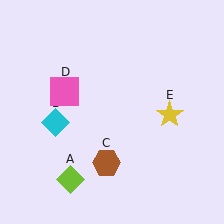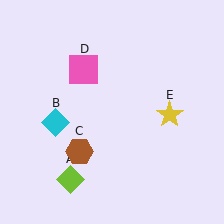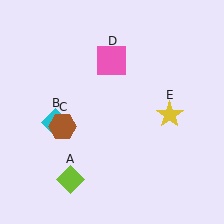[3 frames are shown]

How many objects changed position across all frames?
2 objects changed position: brown hexagon (object C), pink square (object D).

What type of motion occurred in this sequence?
The brown hexagon (object C), pink square (object D) rotated clockwise around the center of the scene.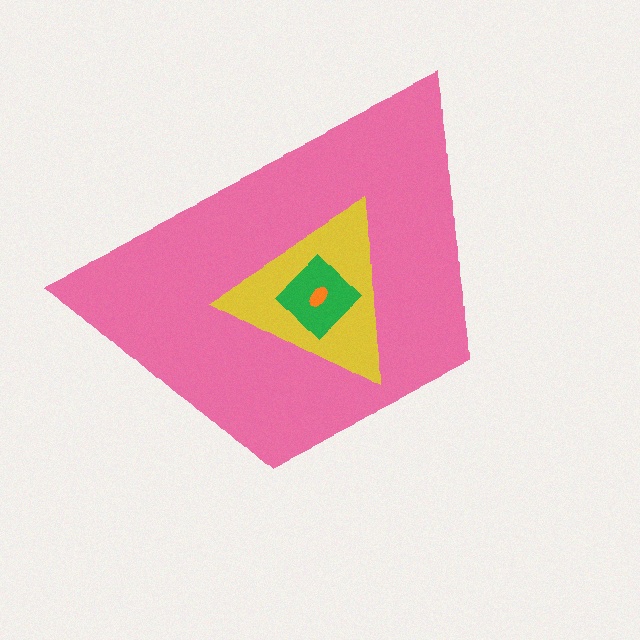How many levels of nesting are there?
4.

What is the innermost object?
The orange ellipse.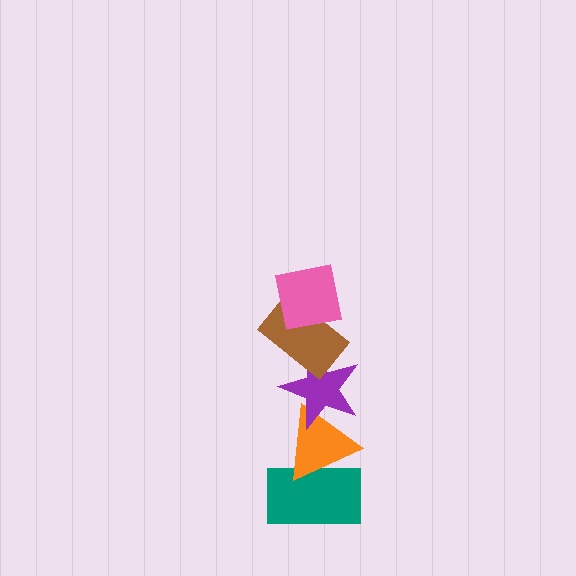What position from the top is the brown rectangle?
The brown rectangle is 2nd from the top.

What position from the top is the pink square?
The pink square is 1st from the top.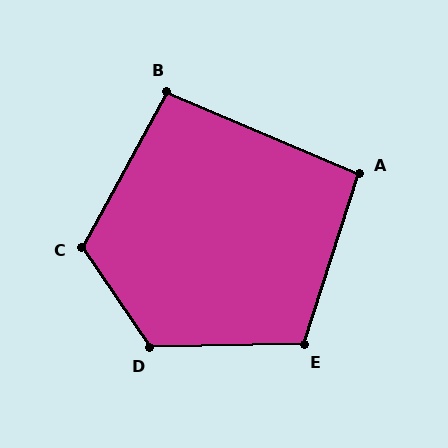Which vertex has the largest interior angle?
D, at approximately 123 degrees.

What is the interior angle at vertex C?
Approximately 117 degrees (obtuse).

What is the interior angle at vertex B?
Approximately 96 degrees (obtuse).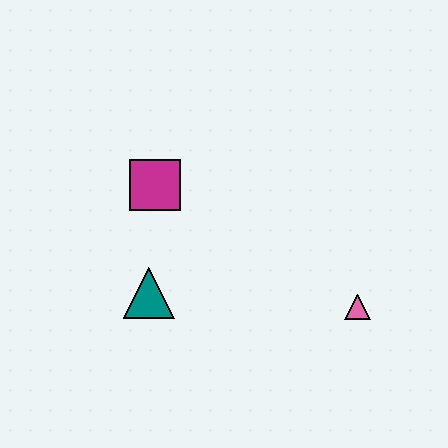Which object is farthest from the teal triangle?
The pink triangle is farthest from the teal triangle.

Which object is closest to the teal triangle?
The magenta square is closest to the teal triangle.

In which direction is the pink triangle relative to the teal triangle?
The pink triangle is to the right of the teal triangle.